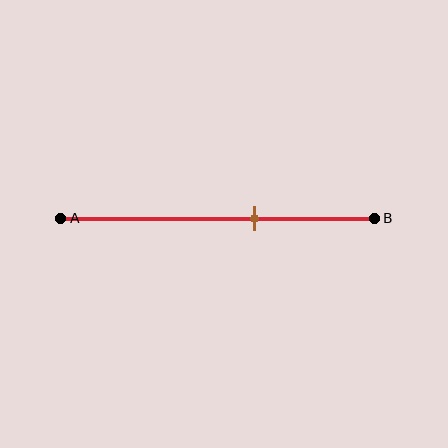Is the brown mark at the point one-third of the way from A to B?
No, the mark is at about 60% from A, not at the 33% one-third point.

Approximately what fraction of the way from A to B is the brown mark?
The brown mark is approximately 60% of the way from A to B.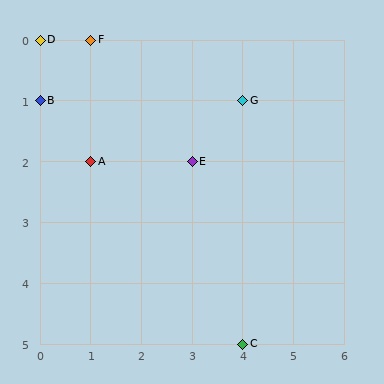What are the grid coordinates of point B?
Point B is at grid coordinates (0, 1).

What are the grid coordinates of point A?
Point A is at grid coordinates (1, 2).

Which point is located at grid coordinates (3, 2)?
Point E is at (3, 2).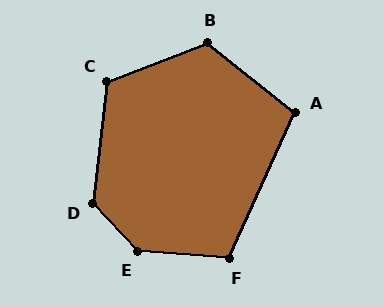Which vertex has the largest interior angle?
E, at approximately 138 degrees.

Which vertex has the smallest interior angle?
A, at approximately 104 degrees.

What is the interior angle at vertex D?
Approximately 129 degrees (obtuse).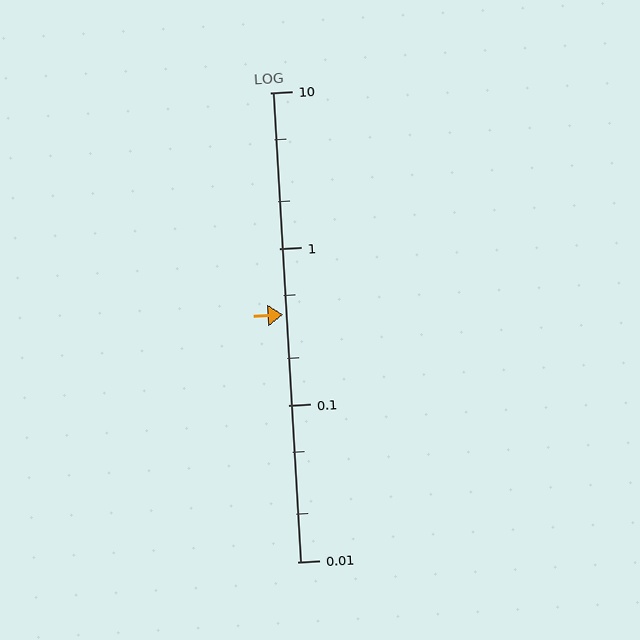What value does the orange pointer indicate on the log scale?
The pointer indicates approximately 0.38.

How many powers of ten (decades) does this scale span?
The scale spans 3 decades, from 0.01 to 10.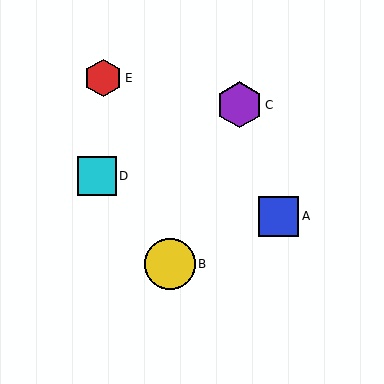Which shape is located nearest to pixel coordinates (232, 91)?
The purple hexagon (labeled C) at (239, 105) is nearest to that location.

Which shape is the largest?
The yellow circle (labeled B) is the largest.